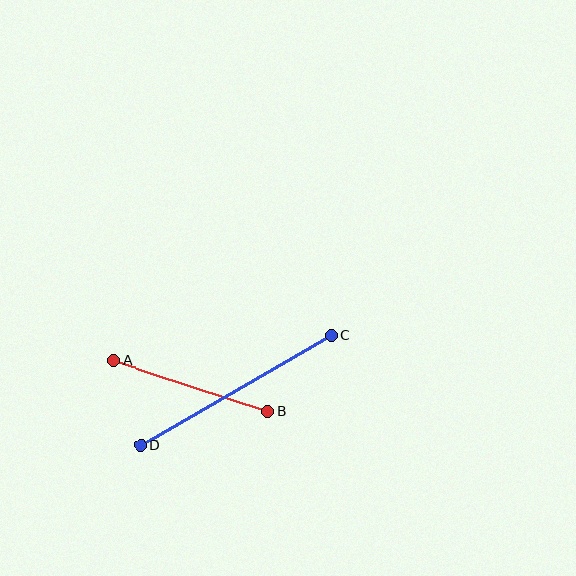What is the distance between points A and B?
The distance is approximately 162 pixels.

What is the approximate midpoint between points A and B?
The midpoint is at approximately (190, 386) pixels.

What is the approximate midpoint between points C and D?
The midpoint is at approximately (236, 390) pixels.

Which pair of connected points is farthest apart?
Points C and D are farthest apart.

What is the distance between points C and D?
The distance is approximately 220 pixels.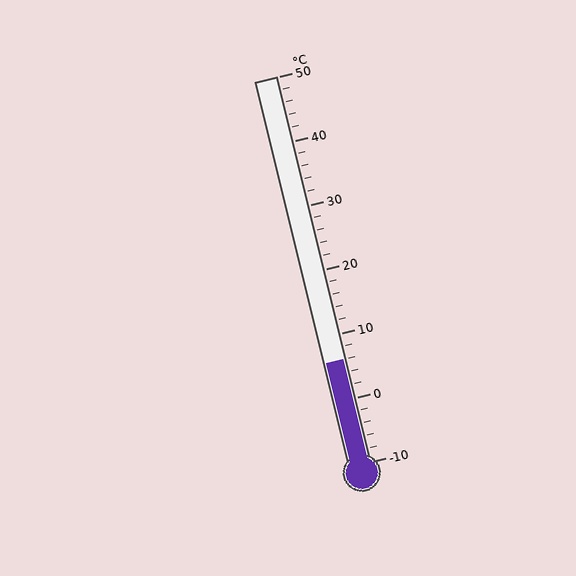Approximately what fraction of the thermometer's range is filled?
The thermometer is filled to approximately 25% of its range.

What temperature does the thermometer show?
The thermometer shows approximately 6°C.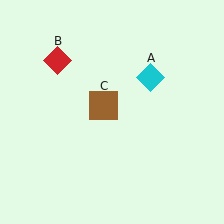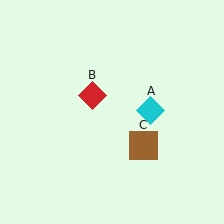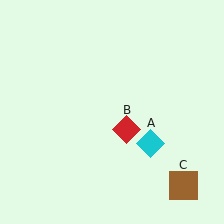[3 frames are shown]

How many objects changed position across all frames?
3 objects changed position: cyan diamond (object A), red diamond (object B), brown square (object C).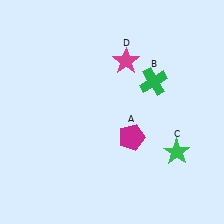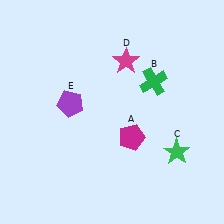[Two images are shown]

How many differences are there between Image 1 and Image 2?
There is 1 difference between the two images.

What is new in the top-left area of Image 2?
A purple pentagon (E) was added in the top-left area of Image 2.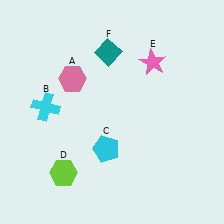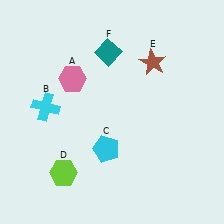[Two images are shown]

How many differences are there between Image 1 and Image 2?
There is 1 difference between the two images.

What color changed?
The star (E) changed from pink in Image 1 to brown in Image 2.